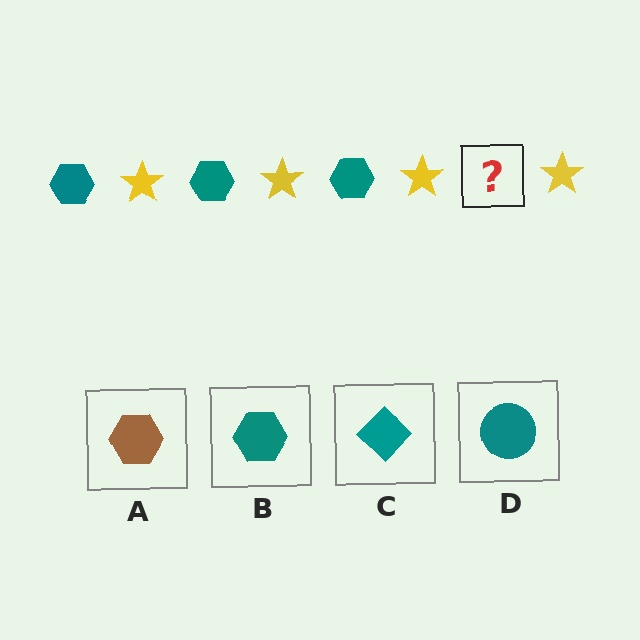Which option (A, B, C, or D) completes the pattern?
B.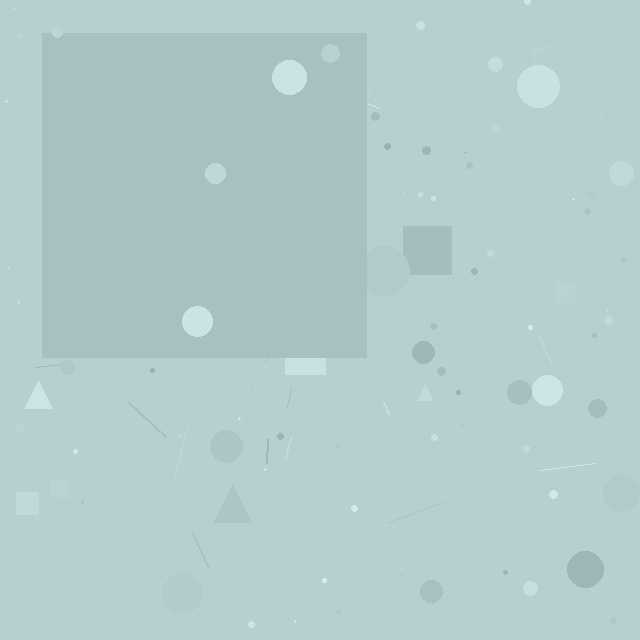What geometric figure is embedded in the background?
A square is embedded in the background.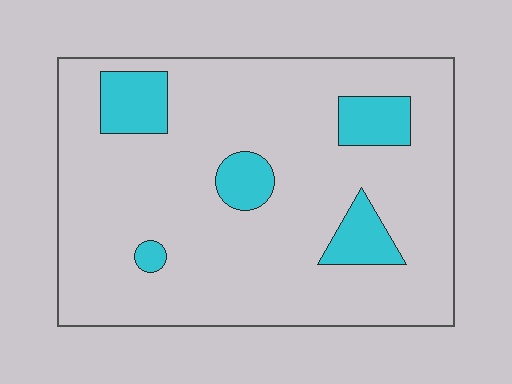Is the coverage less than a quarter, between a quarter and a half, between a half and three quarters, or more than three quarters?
Less than a quarter.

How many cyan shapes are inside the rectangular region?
5.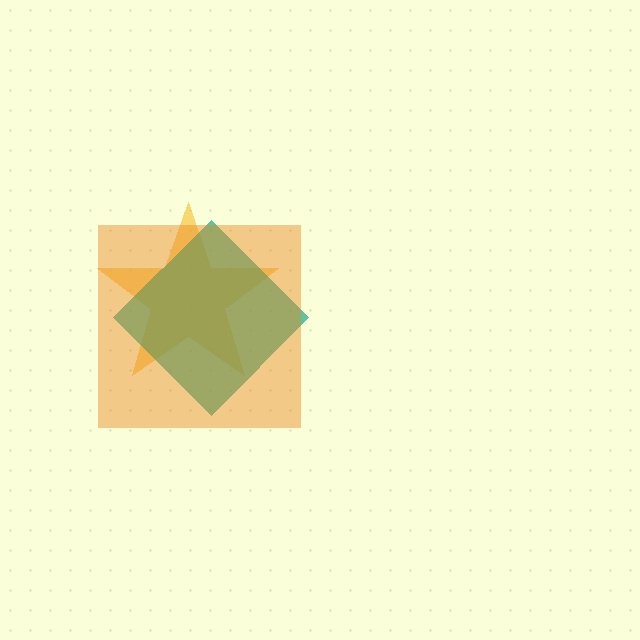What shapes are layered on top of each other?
The layered shapes are: a yellow star, a teal diamond, an orange square.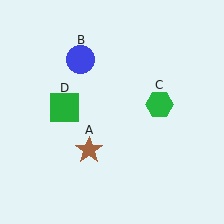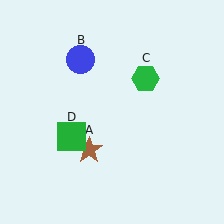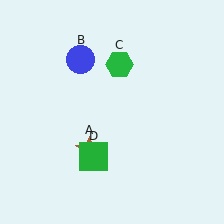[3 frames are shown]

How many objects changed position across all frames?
2 objects changed position: green hexagon (object C), green square (object D).